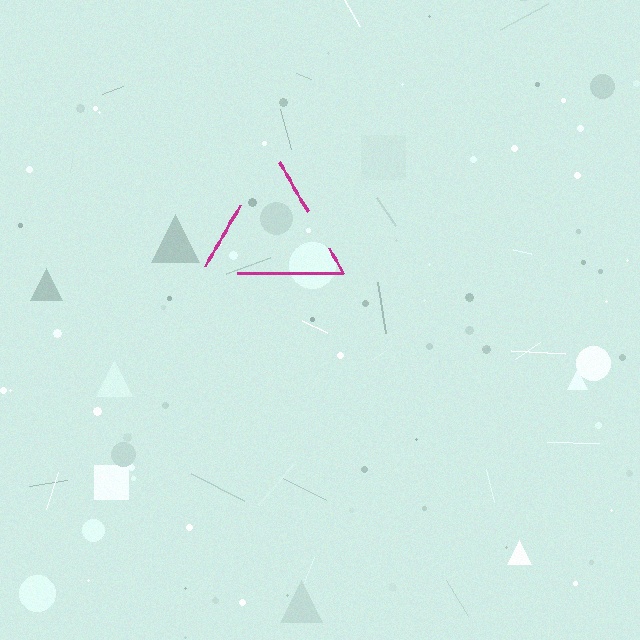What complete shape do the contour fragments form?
The contour fragments form a triangle.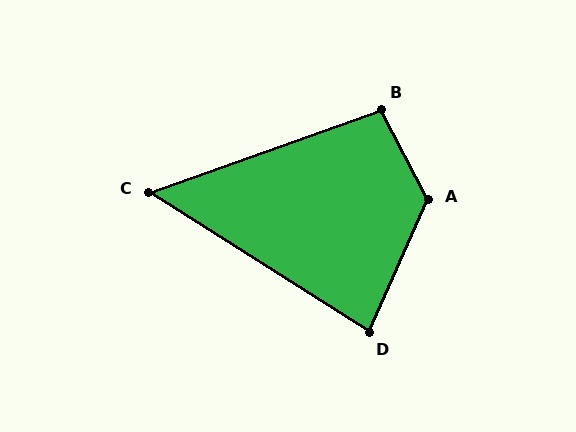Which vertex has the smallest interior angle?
C, at approximately 52 degrees.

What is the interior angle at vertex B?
Approximately 98 degrees (obtuse).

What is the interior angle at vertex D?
Approximately 82 degrees (acute).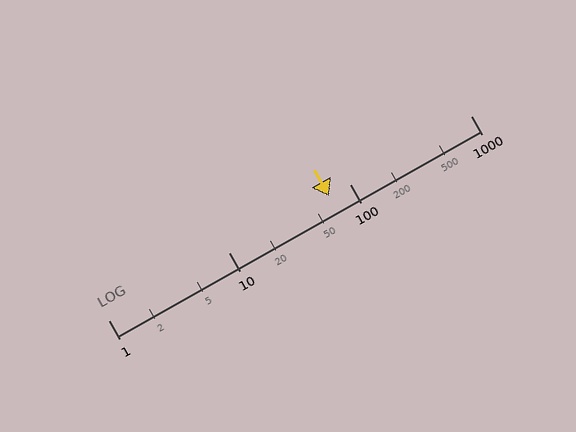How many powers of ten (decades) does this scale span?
The scale spans 3 decades, from 1 to 1000.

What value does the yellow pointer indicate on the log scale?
The pointer indicates approximately 67.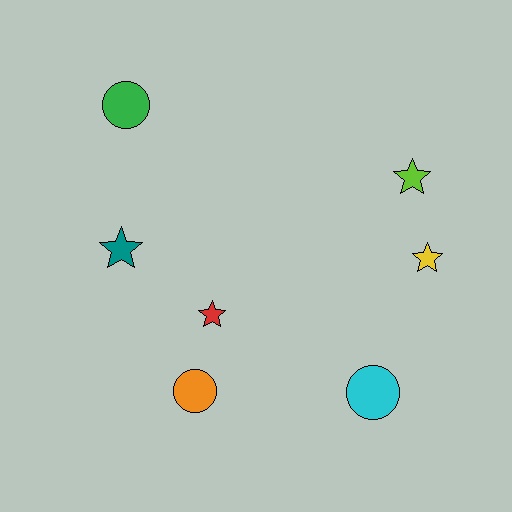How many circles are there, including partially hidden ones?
There are 3 circles.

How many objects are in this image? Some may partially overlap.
There are 7 objects.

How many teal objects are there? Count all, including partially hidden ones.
There is 1 teal object.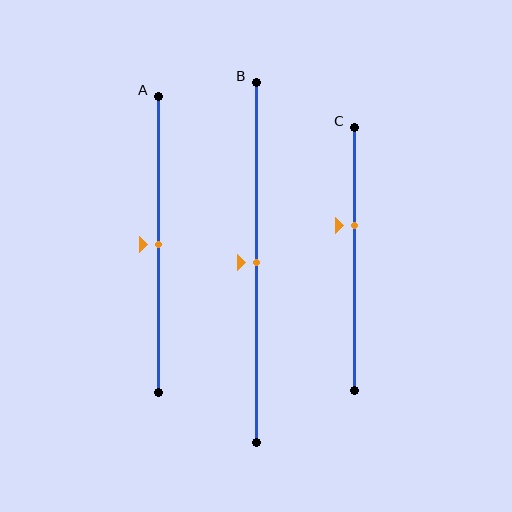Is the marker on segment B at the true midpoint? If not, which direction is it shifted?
Yes, the marker on segment B is at the true midpoint.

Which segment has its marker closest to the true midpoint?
Segment A has its marker closest to the true midpoint.